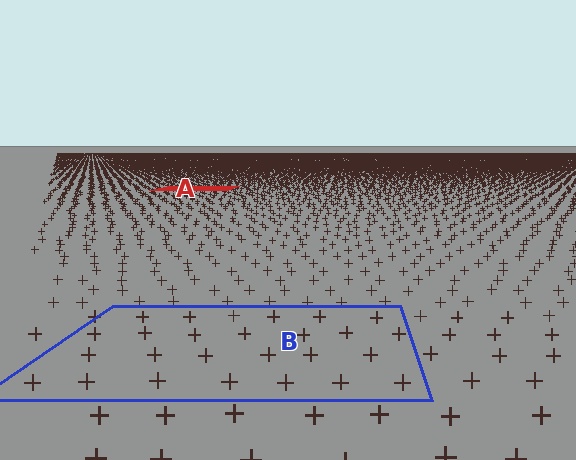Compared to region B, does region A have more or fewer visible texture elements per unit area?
Region A has more texture elements per unit area — they are packed more densely because it is farther away.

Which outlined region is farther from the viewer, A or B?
Region A is farther from the viewer — the texture elements inside it appear smaller and more densely packed.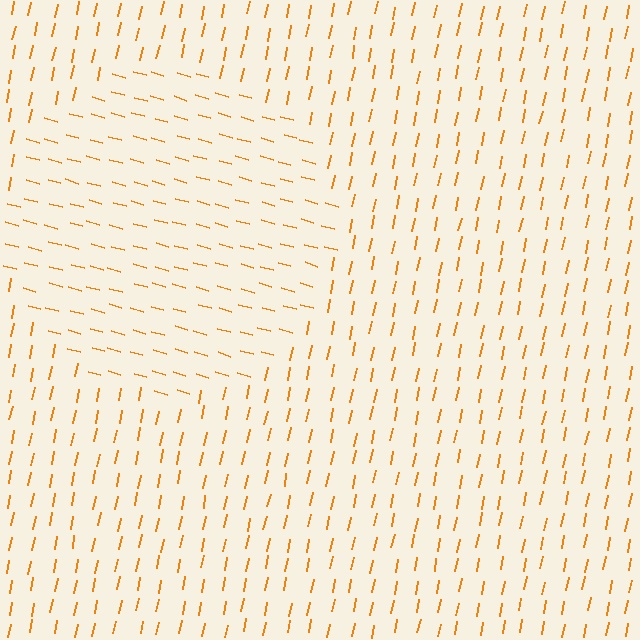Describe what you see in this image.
The image is filled with small orange line segments. A circle region in the image has lines oriented differently from the surrounding lines, creating a visible texture boundary.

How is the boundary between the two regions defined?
The boundary is defined purely by a change in line orientation (approximately 85 degrees difference). All lines are the same color and thickness.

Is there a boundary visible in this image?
Yes, there is a texture boundary formed by a change in line orientation.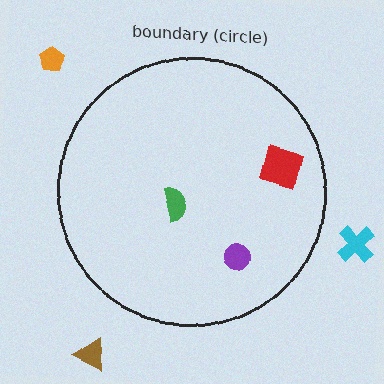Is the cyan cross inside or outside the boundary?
Outside.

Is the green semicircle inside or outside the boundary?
Inside.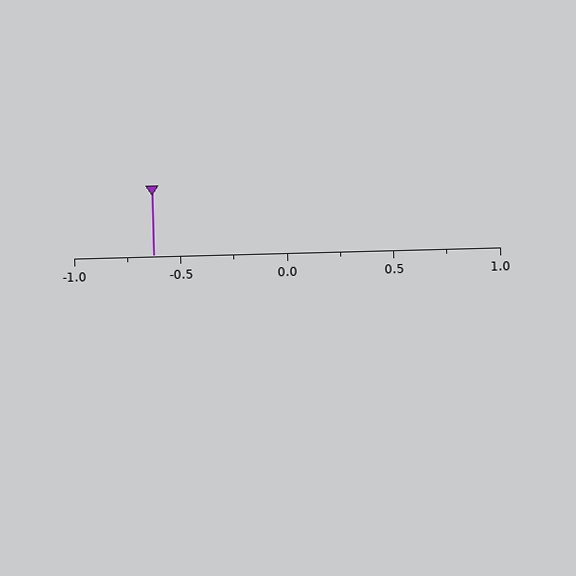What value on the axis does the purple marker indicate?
The marker indicates approximately -0.62.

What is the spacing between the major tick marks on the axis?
The major ticks are spaced 0.5 apart.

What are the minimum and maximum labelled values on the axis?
The axis runs from -1.0 to 1.0.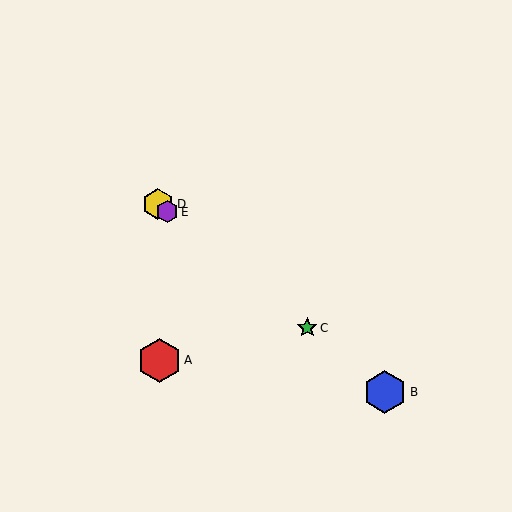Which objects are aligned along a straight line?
Objects B, C, D, E are aligned along a straight line.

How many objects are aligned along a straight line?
4 objects (B, C, D, E) are aligned along a straight line.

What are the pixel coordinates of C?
Object C is at (307, 328).